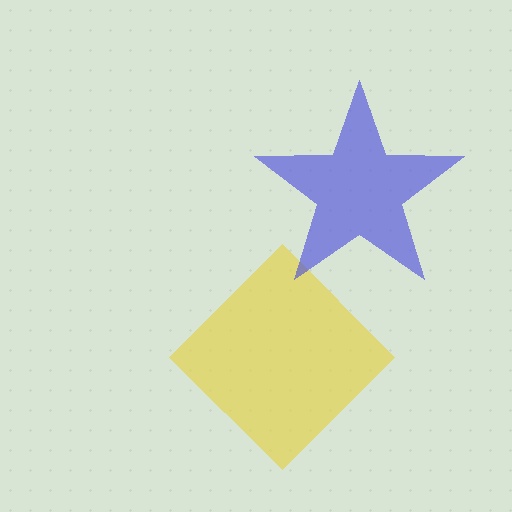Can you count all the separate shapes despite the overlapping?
Yes, there are 2 separate shapes.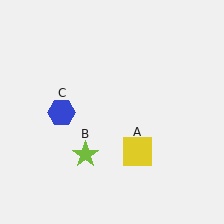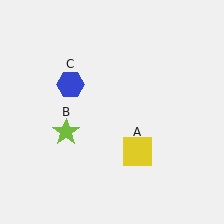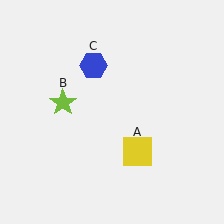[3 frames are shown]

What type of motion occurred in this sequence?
The lime star (object B), blue hexagon (object C) rotated clockwise around the center of the scene.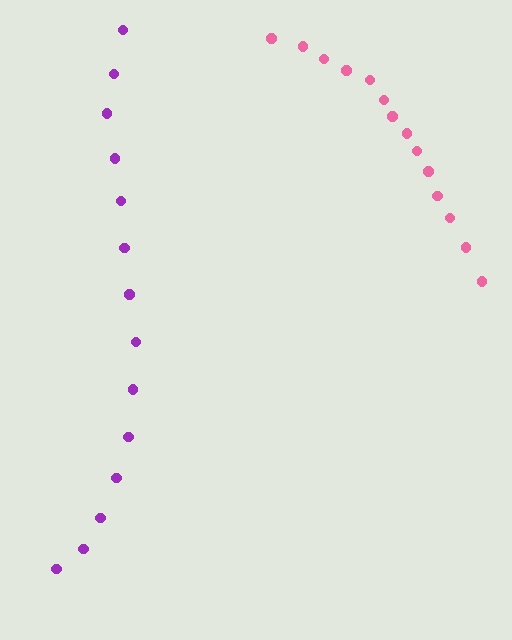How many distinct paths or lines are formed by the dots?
There are 2 distinct paths.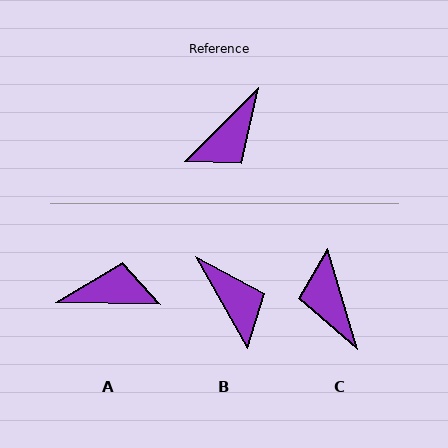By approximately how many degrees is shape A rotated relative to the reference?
Approximately 134 degrees counter-clockwise.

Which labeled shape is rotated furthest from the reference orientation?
A, about 134 degrees away.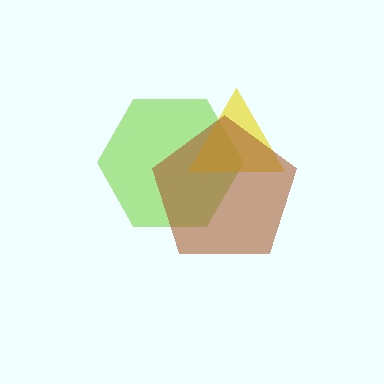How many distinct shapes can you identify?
There are 3 distinct shapes: a lime hexagon, a yellow triangle, a brown pentagon.